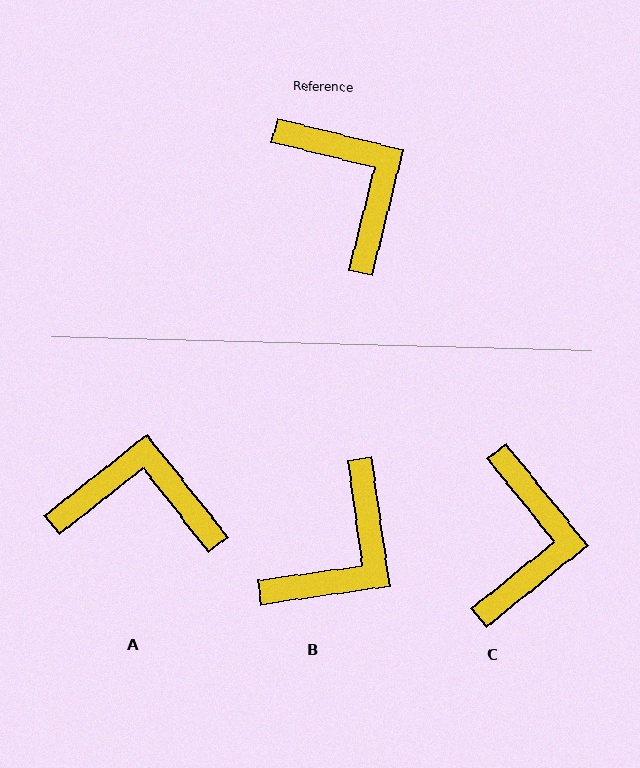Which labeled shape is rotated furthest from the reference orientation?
B, about 68 degrees away.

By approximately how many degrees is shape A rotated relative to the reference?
Approximately 52 degrees counter-clockwise.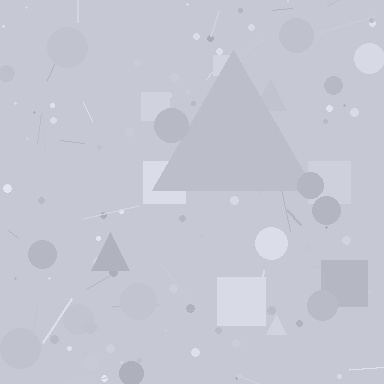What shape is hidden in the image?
A triangle is hidden in the image.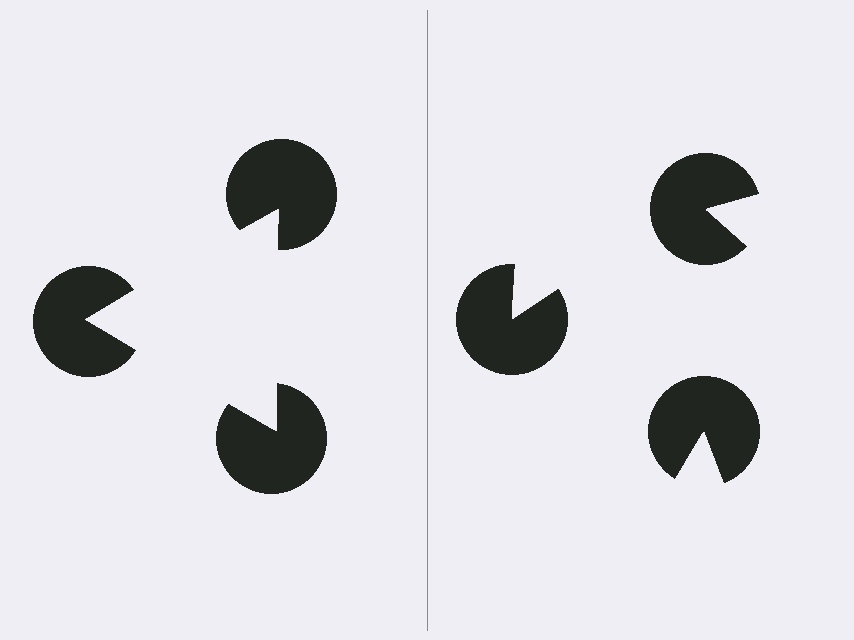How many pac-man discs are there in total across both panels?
6 — 3 on each side.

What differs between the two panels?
The pac-man discs are positioned identically on both sides; only the wedge orientations differ. On the left they align to a triangle; on the right they are misaligned.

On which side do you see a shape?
An illusory triangle appears on the left side. On the right side the wedge cuts are rotated, so no coherent shape forms.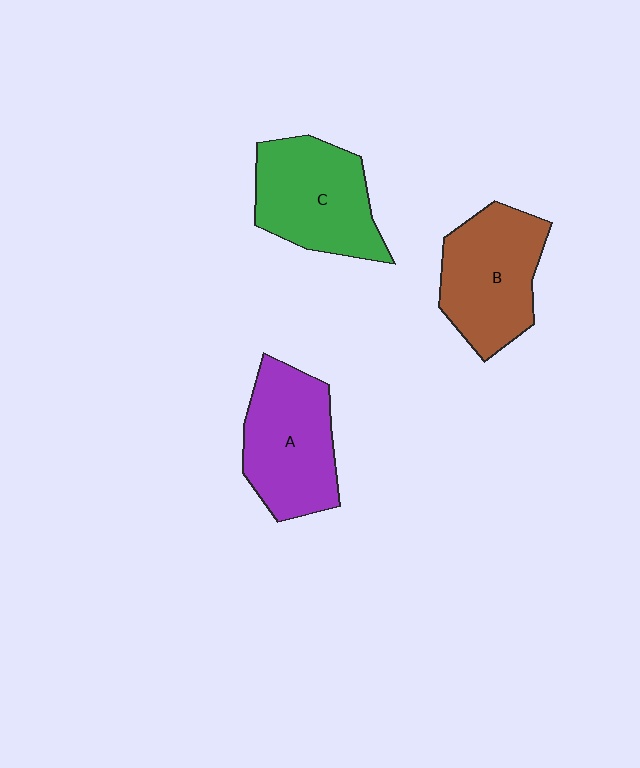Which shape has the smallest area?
Shape B (brown).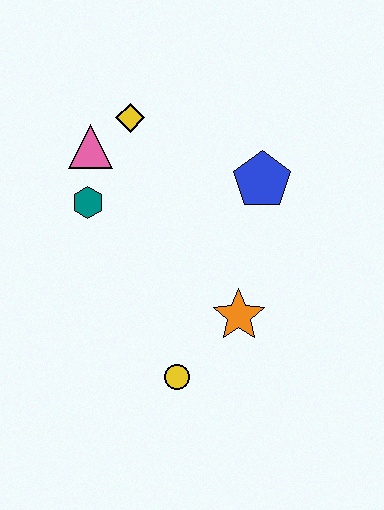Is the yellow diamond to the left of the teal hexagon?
No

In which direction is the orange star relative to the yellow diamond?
The orange star is below the yellow diamond.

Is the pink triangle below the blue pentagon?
No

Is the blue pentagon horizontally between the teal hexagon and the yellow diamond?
No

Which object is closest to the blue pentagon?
The orange star is closest to the blue pentagon.